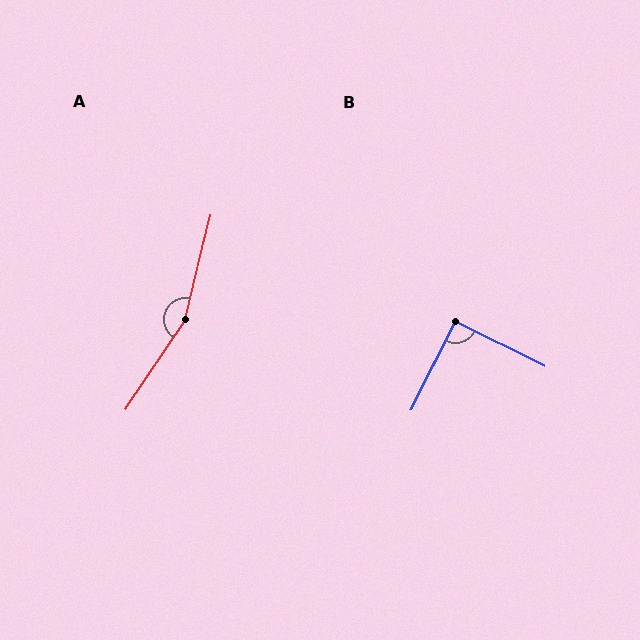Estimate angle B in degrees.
Approximately 90 degrees.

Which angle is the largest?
A, at approximately 160 degrees.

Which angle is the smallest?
B, at approximately 90 degrees.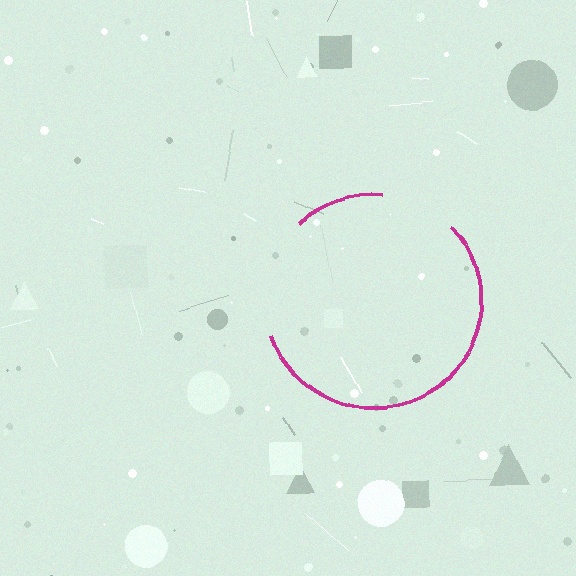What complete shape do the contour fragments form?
The contour fragments form a circle.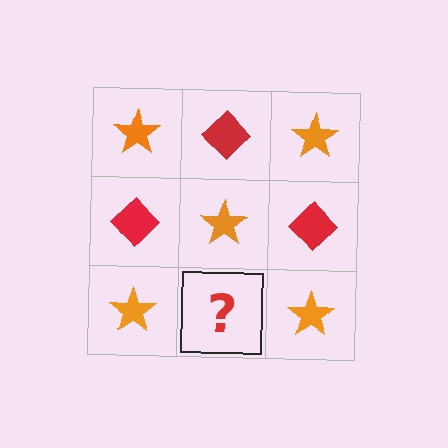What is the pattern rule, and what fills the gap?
The rule is that it alternates orange star and red diamond in a checkerboard pattern. The gap should be filled with a red diamond.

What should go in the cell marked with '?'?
The missing cell should contain a red diamond.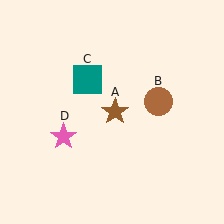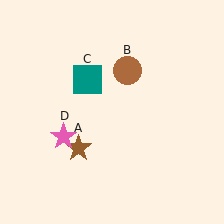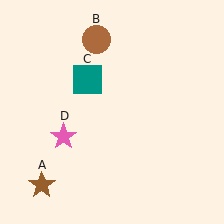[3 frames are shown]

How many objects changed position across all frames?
2 objects changed position: brown star (object A), brown circle (object B).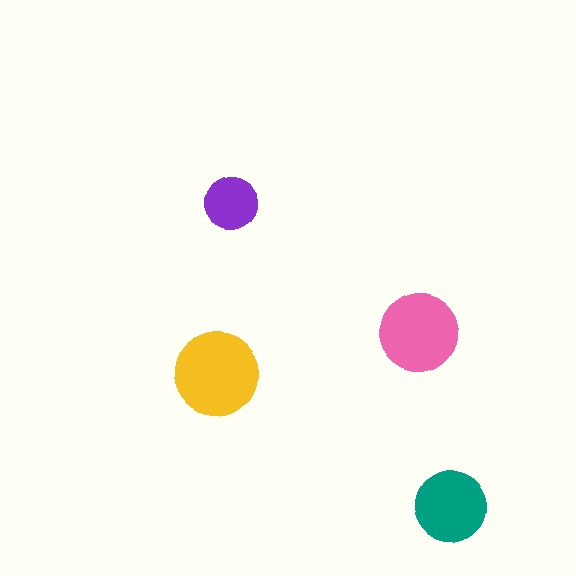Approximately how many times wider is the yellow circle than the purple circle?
About 1.5 times wider.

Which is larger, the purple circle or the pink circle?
The pink one.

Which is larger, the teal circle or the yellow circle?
The yellow one.